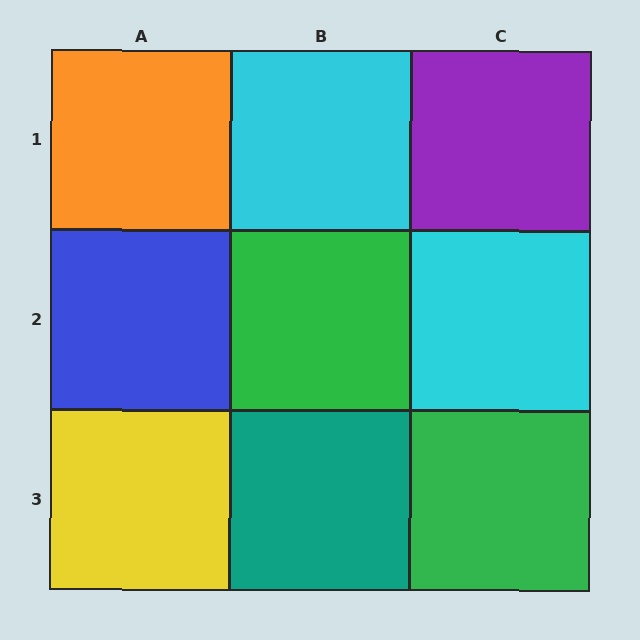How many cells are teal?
1 cell is teal.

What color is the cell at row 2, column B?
Green.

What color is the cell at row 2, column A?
Blue.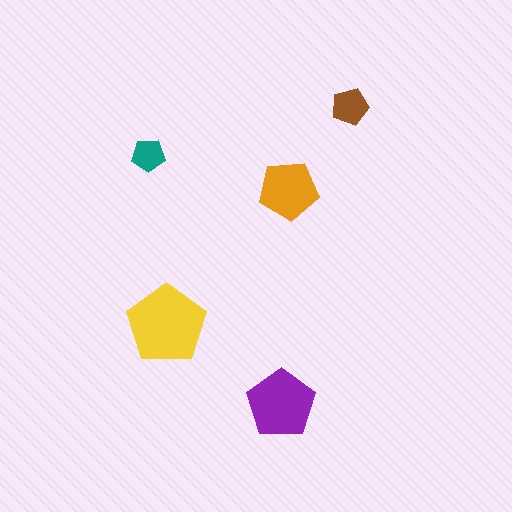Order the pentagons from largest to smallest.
the yellow one, the purple one, the orange one, the brown one, the teal one.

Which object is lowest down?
The purple pentagon is bottommost.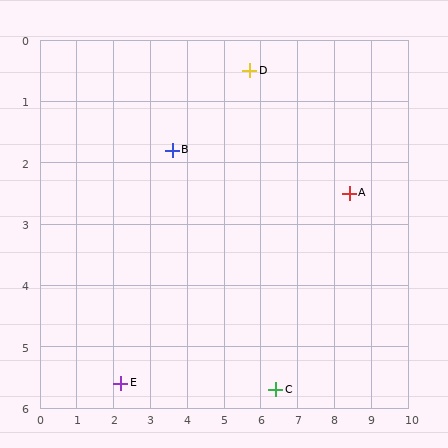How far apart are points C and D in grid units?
Points C and D are about 5.2 grid units apart.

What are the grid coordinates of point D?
Point D is at approximately (5.7, 0.5).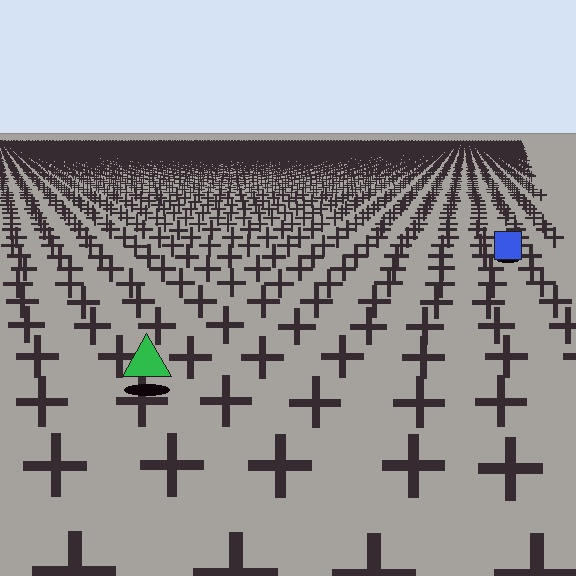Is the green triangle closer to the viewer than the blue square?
Yes. The green triangle is closer — you can tell from the texture gradient: the ground texture is coarser near it.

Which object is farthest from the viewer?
The blue square is farthest from the viewer. It appears smaller and the ground texture around it is denser.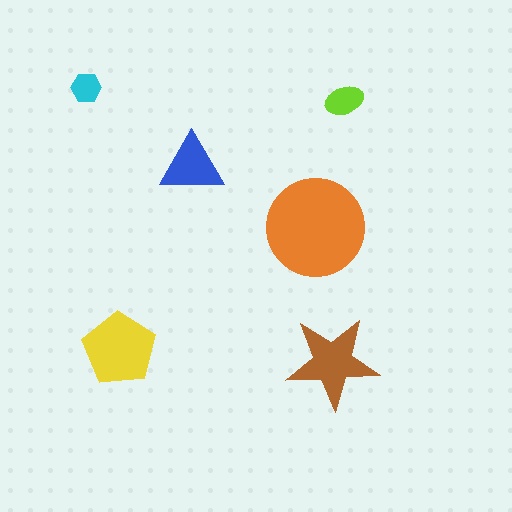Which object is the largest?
The orange circle.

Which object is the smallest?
The cyan hexagon.